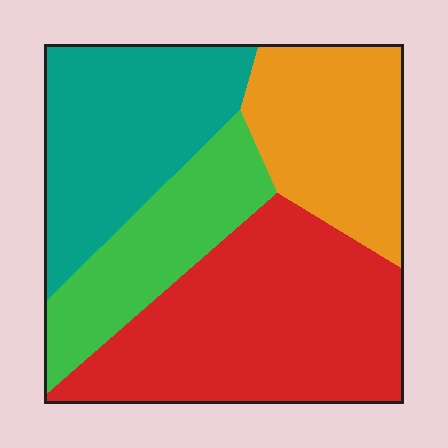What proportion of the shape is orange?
Orange covers about 20% of the shape.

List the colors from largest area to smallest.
From largest to smallest: red, teal, orange, green.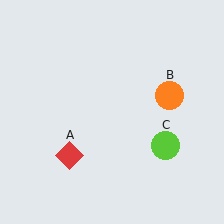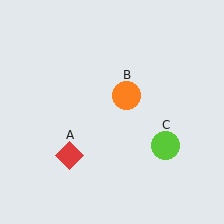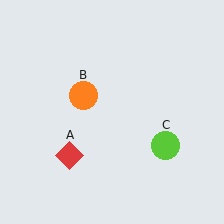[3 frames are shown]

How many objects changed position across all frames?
1 object changed position: orange circle (object B).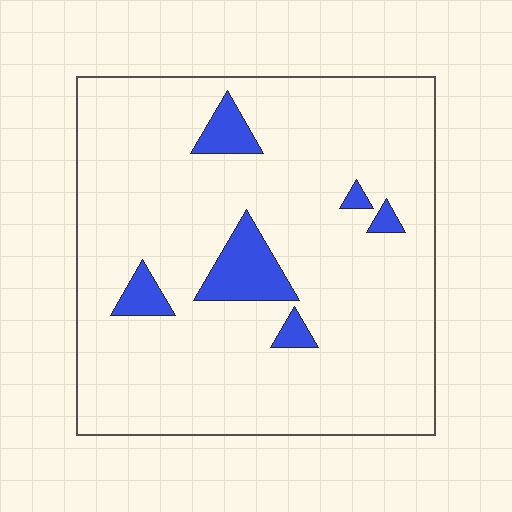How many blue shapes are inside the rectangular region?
6.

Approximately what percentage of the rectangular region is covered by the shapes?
Approximately 10%.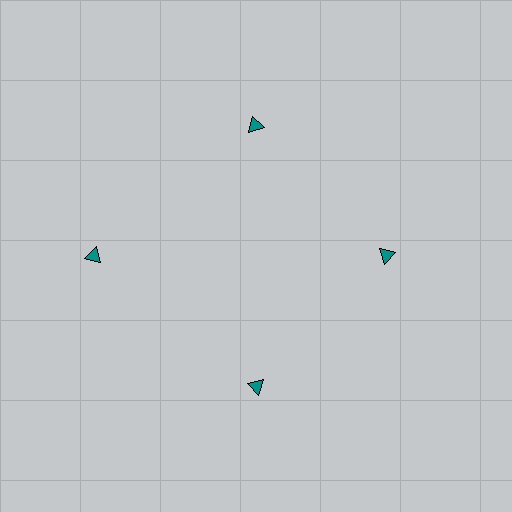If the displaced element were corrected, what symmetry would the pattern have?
It would have 4-fold rotational symmetry — the pattern would map onto itself every 90 degrees.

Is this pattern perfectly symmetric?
No. The 4 teal triangles are arranged in a ring, but one element near the 9 o'clock position is pushed outward from the center, breaking the 4-fold rotational symmetry.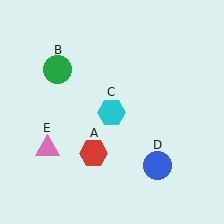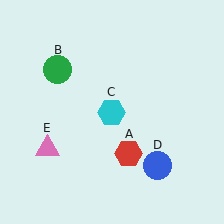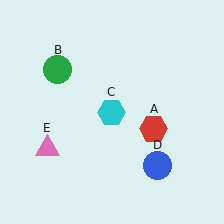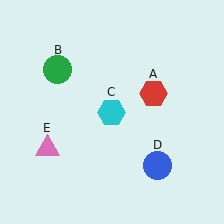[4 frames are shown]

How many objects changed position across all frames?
1 object changed position: red hexagon (object A).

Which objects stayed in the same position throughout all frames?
Green circle (object B) and cyan hexagon (object C) and blue circle (object D) and pink triangle (object E) remained stationary.